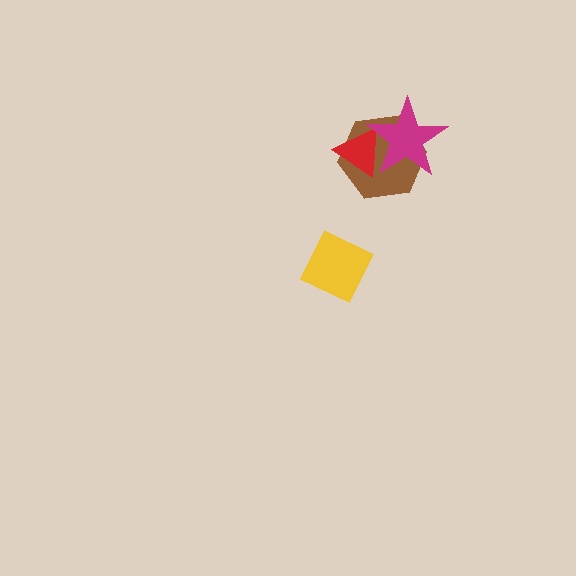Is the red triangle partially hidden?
Yes, it is partially covered by another shape.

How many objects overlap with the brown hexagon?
2 objects overlap with the brown hexagon.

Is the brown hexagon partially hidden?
Yes, it is partially covered by another shape.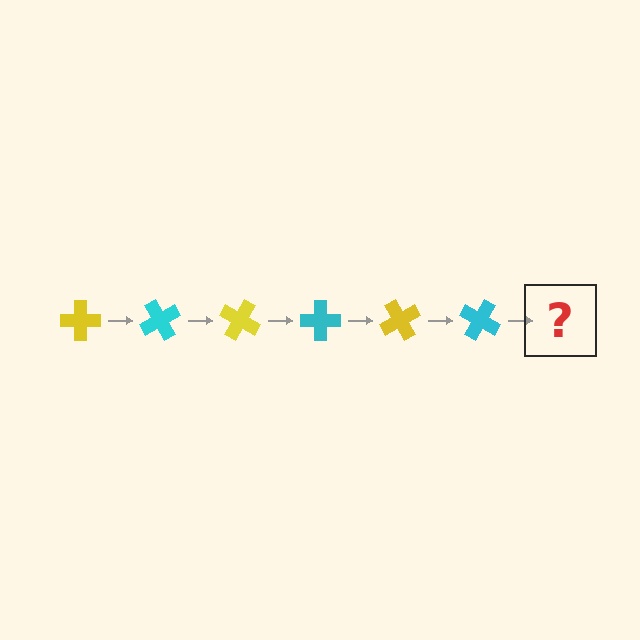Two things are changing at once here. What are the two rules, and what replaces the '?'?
The two rules are that it rotates 60 degrees each step and the color cycles through yellow and cyan. The '?' should be a yellow cross, rotated 360 degrees from the start.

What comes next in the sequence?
The next element should be a yellow cross, rotated 360 degrees from the start.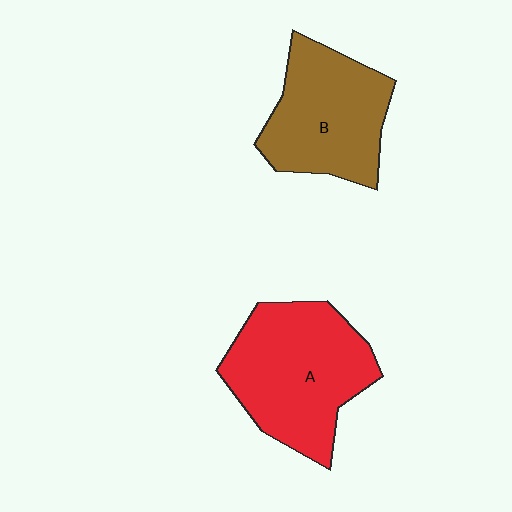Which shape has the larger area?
Shape A (red).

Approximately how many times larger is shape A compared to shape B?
Approximately 1.2 times.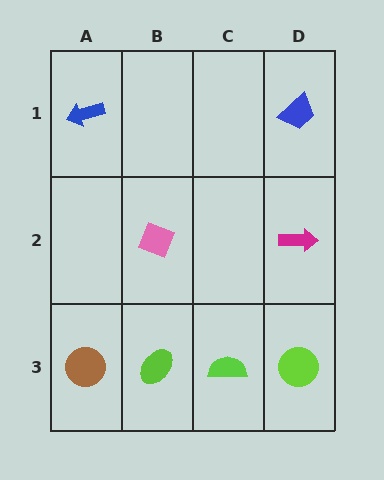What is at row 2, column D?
A magenta arrow.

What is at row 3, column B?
A lime ellipse.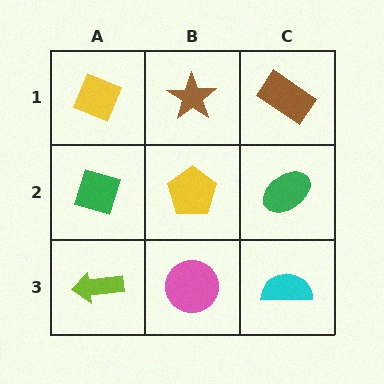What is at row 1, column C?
A brown rectangle.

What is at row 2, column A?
A green diamond.